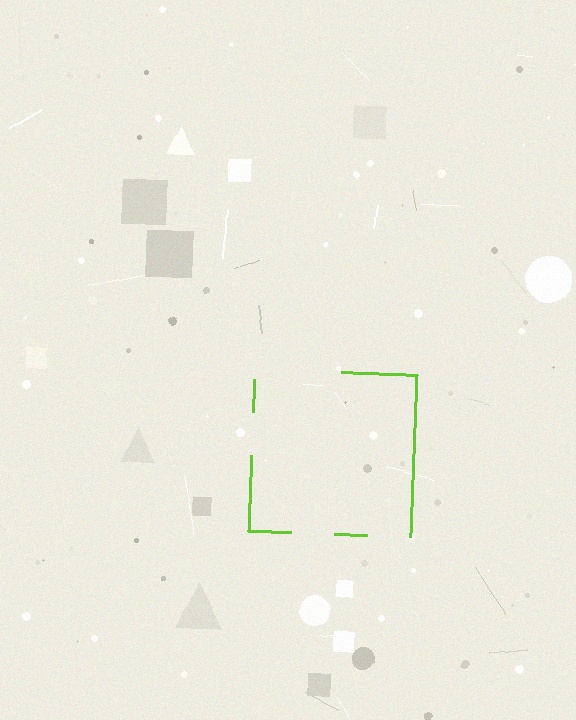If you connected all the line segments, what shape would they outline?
They would outline a square.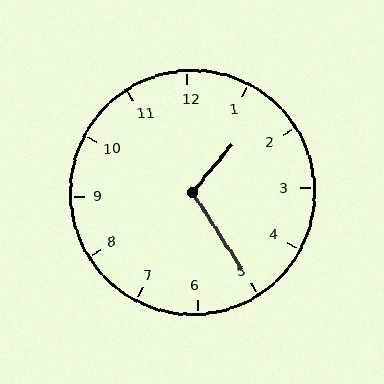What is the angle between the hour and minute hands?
Approximately 108 degrees.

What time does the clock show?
1:25.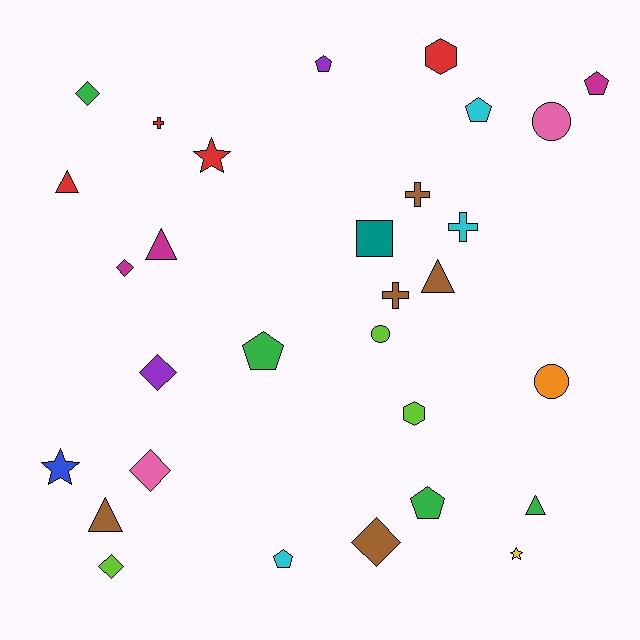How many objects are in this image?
There are 30 objects.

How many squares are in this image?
There is 1 square.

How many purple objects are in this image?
There are 2 purple objects.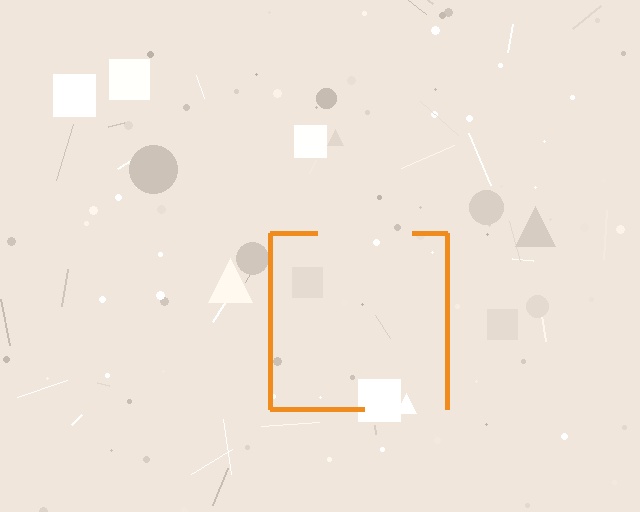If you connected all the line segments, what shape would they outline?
They would outline a square.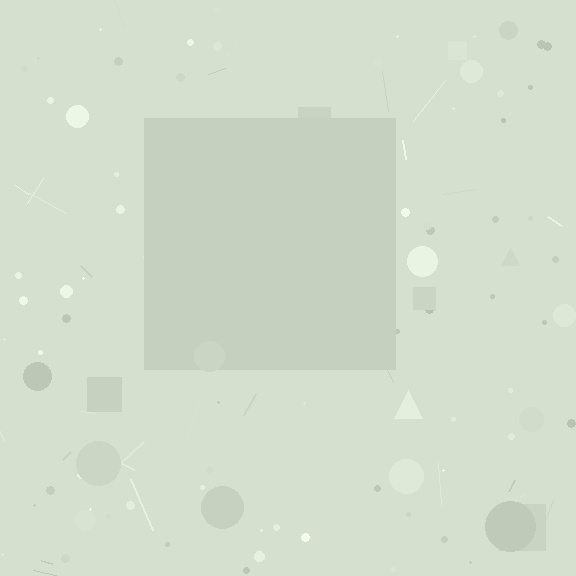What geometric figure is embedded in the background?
A square is embedded in the background.